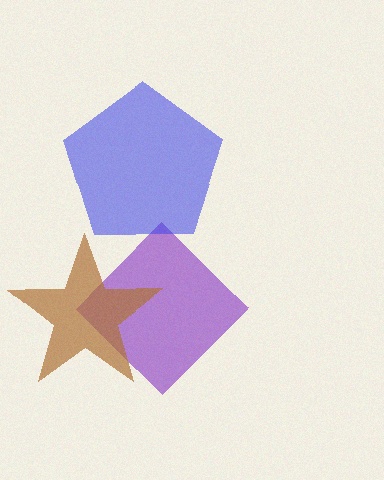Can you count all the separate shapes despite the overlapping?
Yes, there are 3 separate shapes.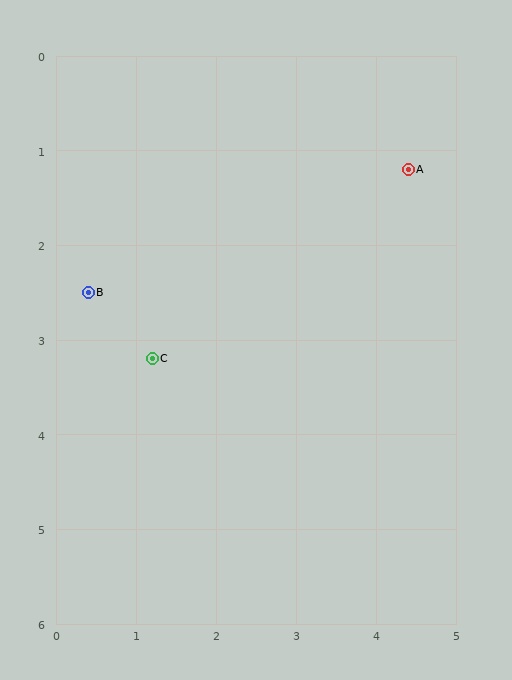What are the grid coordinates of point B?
Point B is at approximately (0.4, 2.5).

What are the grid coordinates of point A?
Point A is at approximately (4.4, 1.2).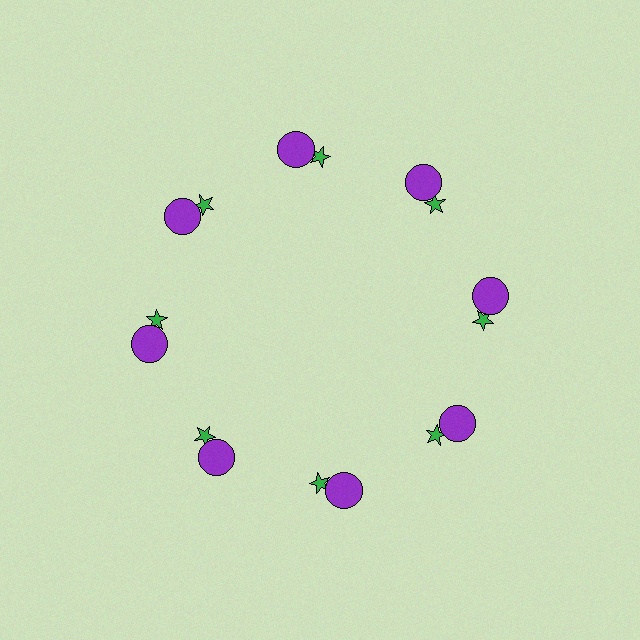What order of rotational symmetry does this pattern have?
This pattern has 8-fold rotational symmetry.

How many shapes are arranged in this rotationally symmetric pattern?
There are 16 shapes, arranged in 8 groups of 2.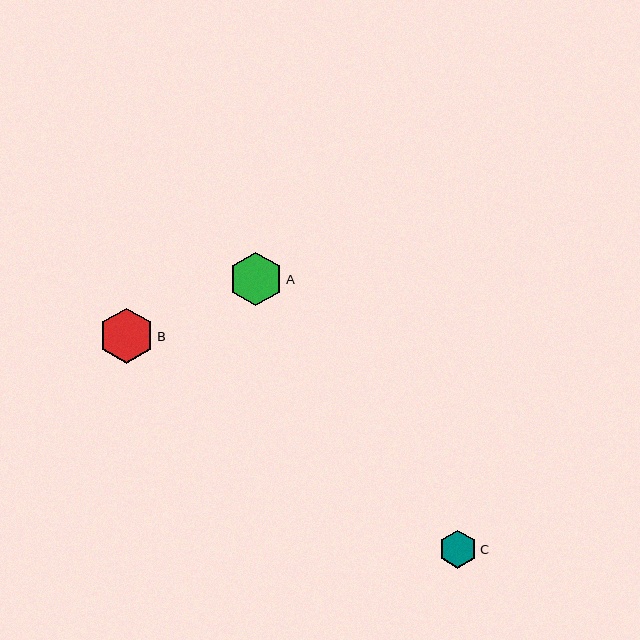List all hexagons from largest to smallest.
From largest to smallest: B, A, C.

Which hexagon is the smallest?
Hexagon C is the smallest with a size of approximately 38 pixels.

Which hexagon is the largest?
Hexagon B is the largest with a size of approximately 56 pixels.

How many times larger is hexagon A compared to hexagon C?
Hexagon A is approximately 1.4 times the size of hexagon C.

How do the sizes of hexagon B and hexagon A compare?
Hexagon B and hexagon A are approximately the same size.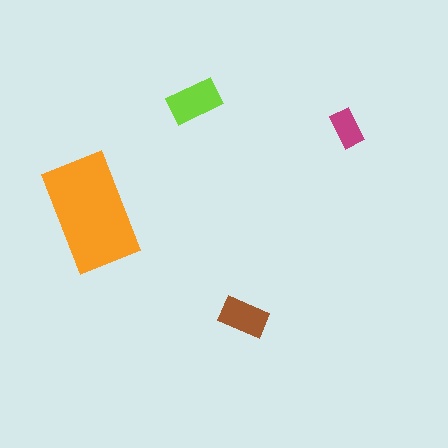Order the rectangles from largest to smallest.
the orange one, the lime one, the brown one, the magenta one.